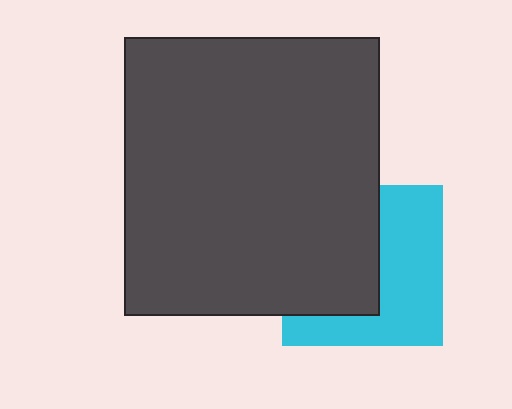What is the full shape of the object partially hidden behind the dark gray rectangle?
The partially hidden object is a cyan square.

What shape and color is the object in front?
The object in front is a dark gray rectangle.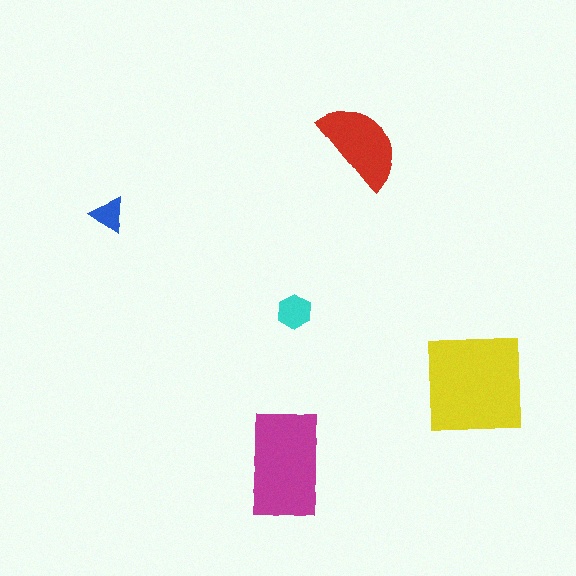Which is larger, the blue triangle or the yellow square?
The yellow square.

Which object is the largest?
The yellow square.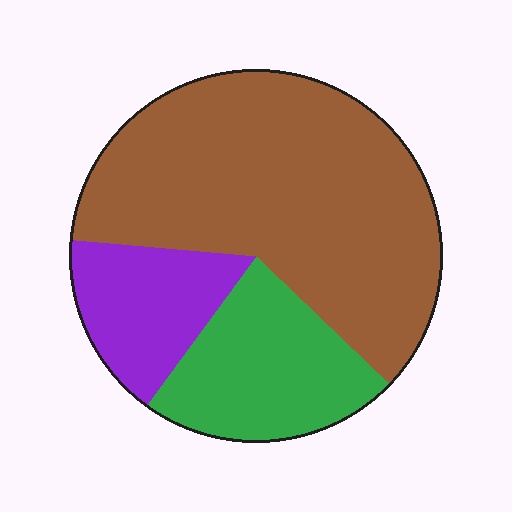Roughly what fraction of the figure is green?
Green covers roughly 25% of the figure.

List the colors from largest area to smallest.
From largest to smallest: brown, green, purple.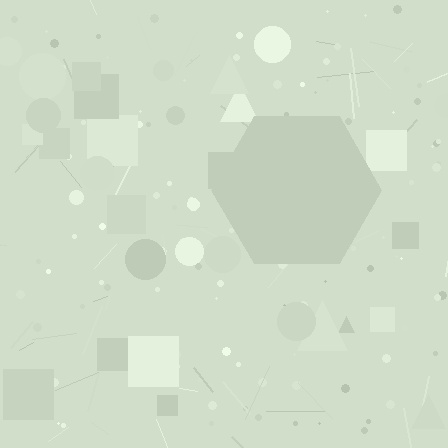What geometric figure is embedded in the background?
A hexagon is embedded in the background.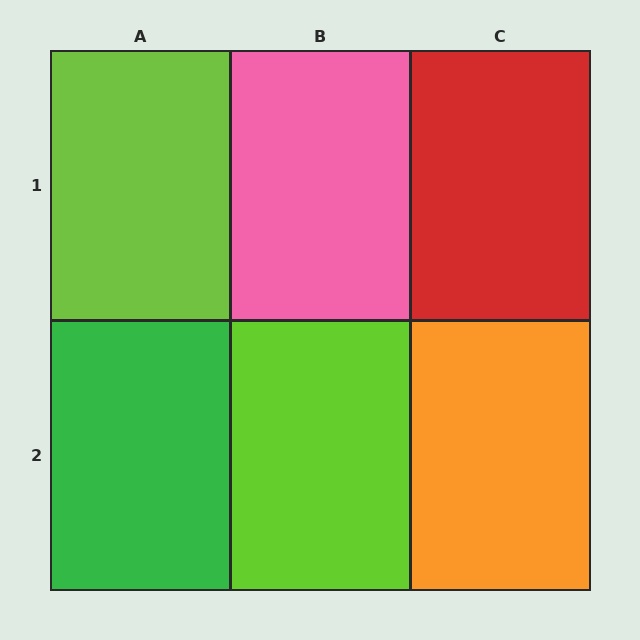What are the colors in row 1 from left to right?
Lime, pink, red.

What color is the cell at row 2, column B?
Lime.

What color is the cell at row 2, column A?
Green.